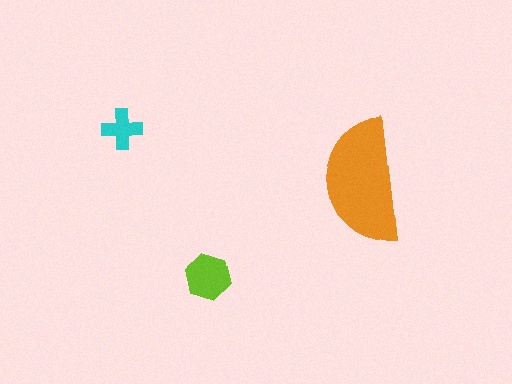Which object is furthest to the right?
The orange semicircle is rightmost.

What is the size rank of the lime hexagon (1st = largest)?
2nd.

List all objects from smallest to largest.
The cyan cross, the lime hexagon, the orange semicircle.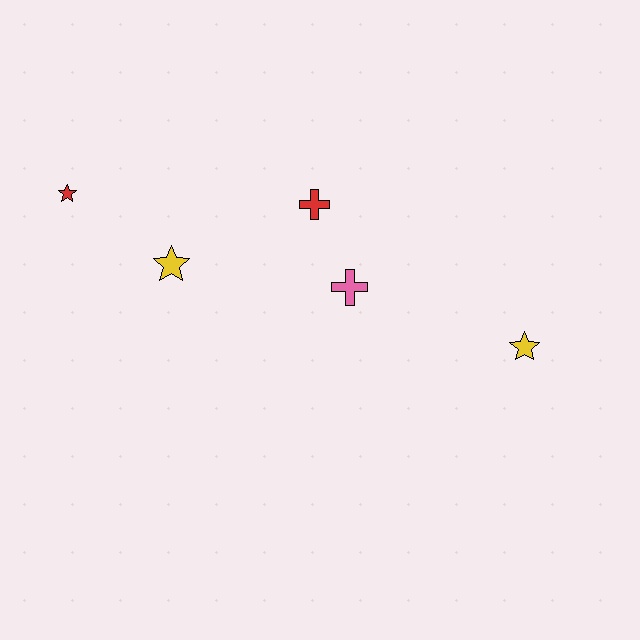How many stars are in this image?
There are 3 stars.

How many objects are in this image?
There are 5 objects.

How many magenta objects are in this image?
There are no magenta objects.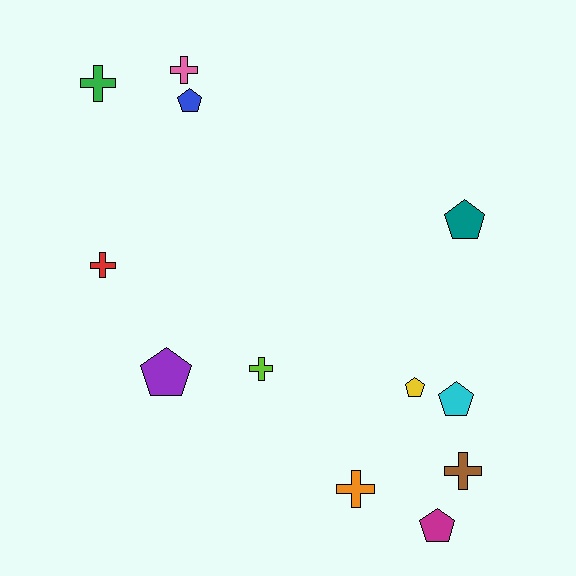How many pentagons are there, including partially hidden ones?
There are 6 pentagons.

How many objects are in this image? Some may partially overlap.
There are 12 objects.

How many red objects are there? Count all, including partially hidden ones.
There is 1 red object.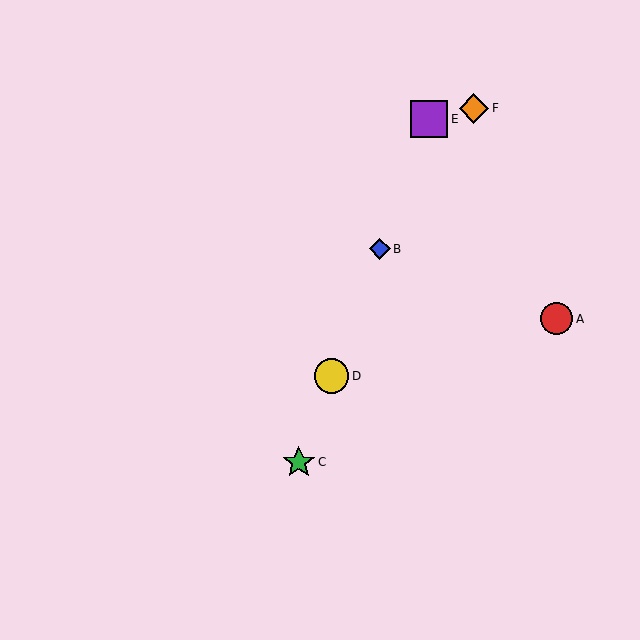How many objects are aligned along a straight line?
4 objects (B, C, D, E) are aligned along a straight line.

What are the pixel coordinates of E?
Object E is at (429, 119).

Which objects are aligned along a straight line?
Objects B, C, D, E are aligned along a straight line.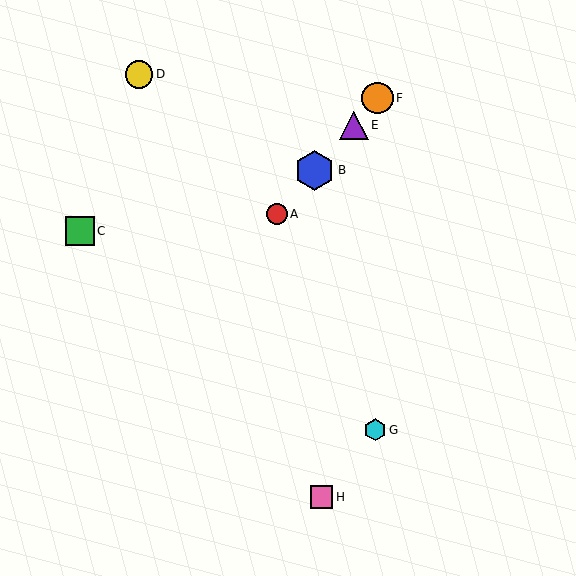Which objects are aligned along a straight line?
Objects A, B, E, F are aligned along a straight line.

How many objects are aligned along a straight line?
4 objects (A, B, E, F) are aligned along a straight line.